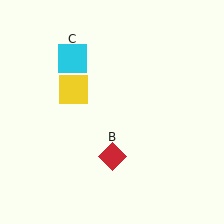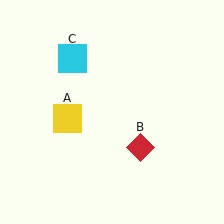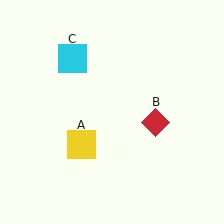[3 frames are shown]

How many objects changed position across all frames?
2 objects changed position: yellow square (object A), red diamond (object B).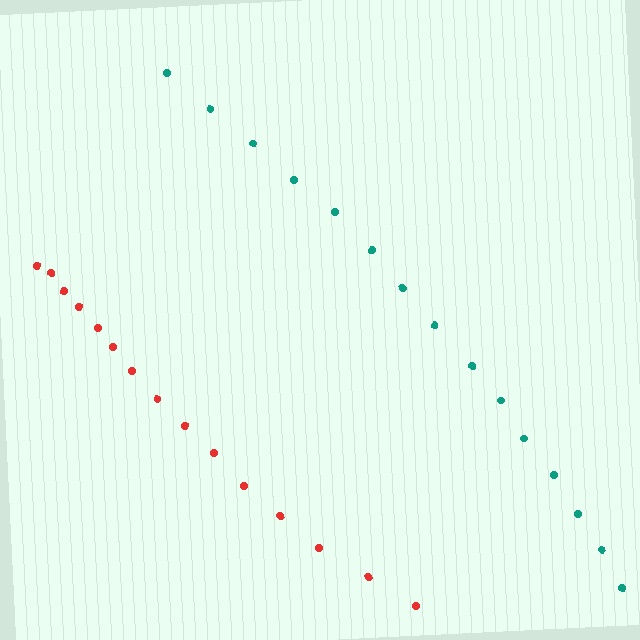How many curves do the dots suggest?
There are 2 distinct paths.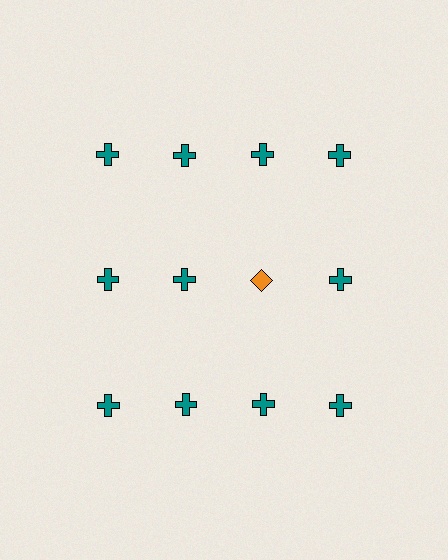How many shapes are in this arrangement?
There are 12 shapes arranged in a grid pattern.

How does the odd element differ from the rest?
It differs in both color (orange instead of teal) and shape (diamond instead of cross).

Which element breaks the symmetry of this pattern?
The orange diamond in the second row, center column breaks the symmetry. All other shapes are teal crosses.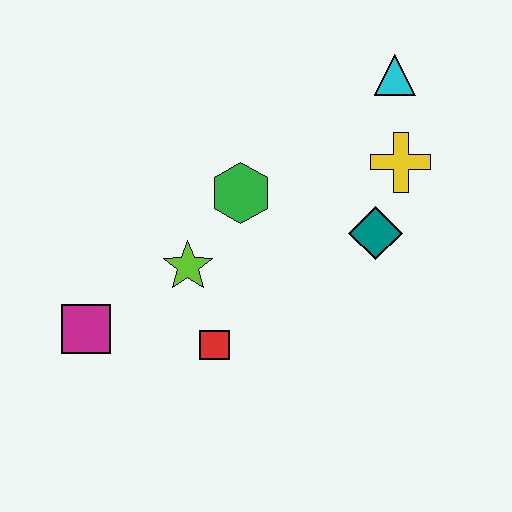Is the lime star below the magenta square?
No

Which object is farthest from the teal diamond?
The magenta square is farthest from the teal diamond.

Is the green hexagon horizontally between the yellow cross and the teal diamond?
No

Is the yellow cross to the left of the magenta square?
No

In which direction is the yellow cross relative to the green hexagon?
The yellow cross is to the right of the green hexagon.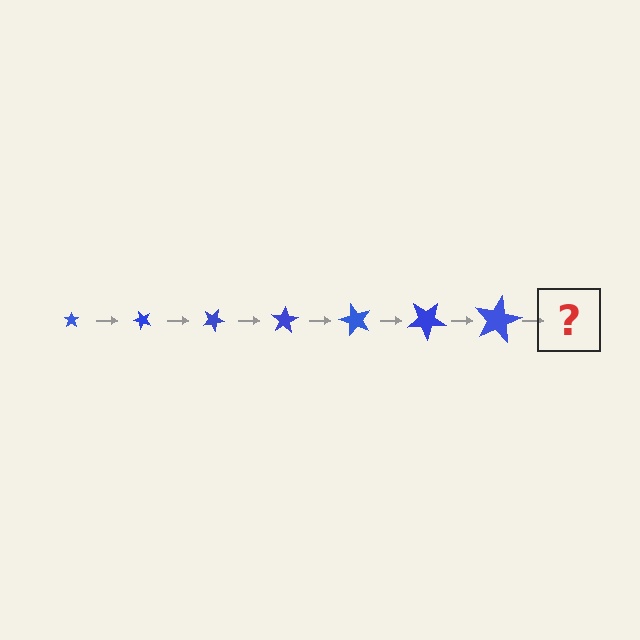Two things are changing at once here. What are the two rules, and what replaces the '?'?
The two rules are that the star grows larger each step and it rotates 50 degrees each step. The '?' should be a star, larger than the previous one and rotated 350 degrees from the start.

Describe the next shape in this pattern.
It should be a star, larger than the previous one and rotated 350 degrees from the start.